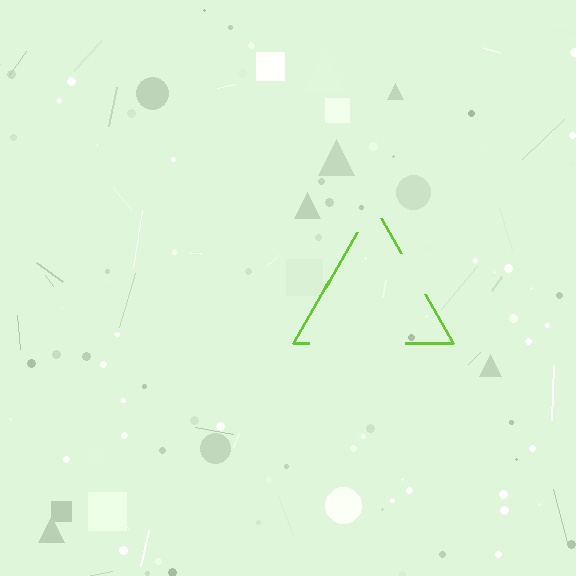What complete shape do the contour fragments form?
The contour fragments form a triangle.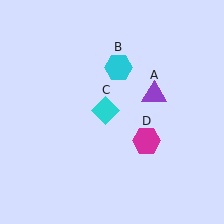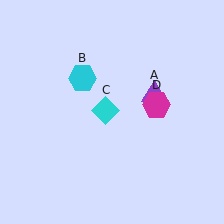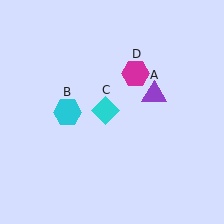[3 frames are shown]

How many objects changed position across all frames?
2 objects changed position: cyan hexagon (object B), magenta hexagon (object D).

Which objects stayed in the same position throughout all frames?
Purple triangle (object A) and cyan diamond (object C) remained stationary.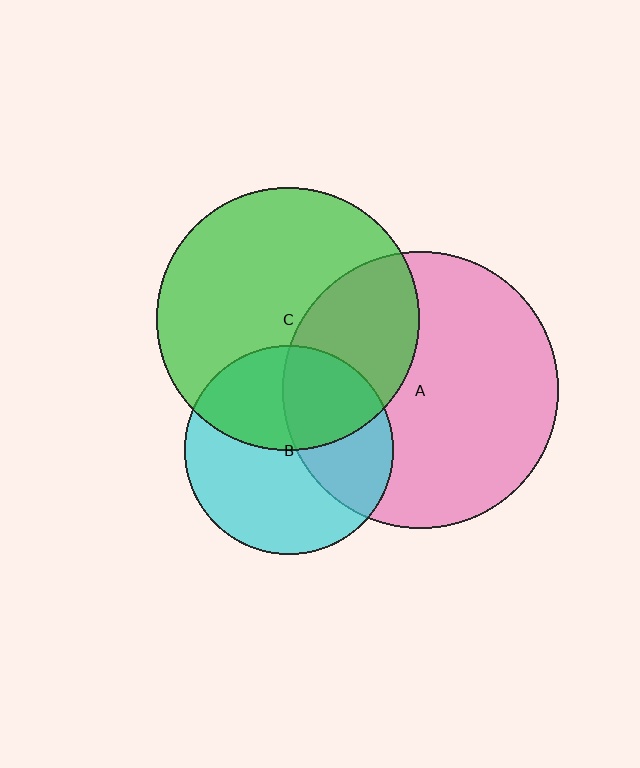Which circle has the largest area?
Circle A (pink).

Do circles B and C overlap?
Yes.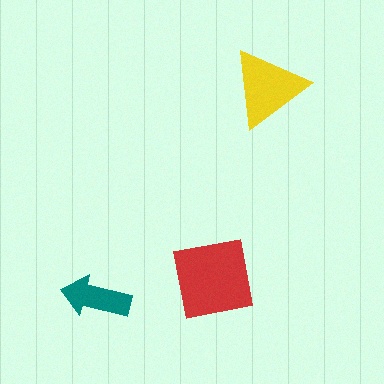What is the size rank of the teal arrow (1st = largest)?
3rd.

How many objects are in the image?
There are 3 objects in the image.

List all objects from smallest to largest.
The teal arrow, the yellow triangle, the red square.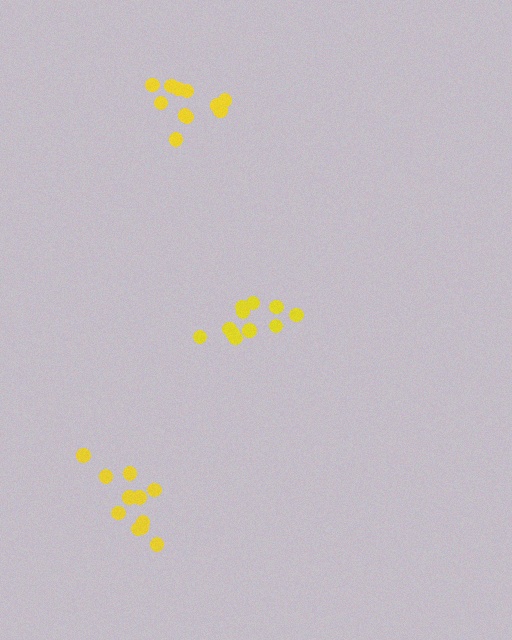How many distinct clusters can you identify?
There are 3 distinct clusters.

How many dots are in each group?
Group 1: 11 dots, Group 2: 11 dots, Group 3: 11 dots (33 total).